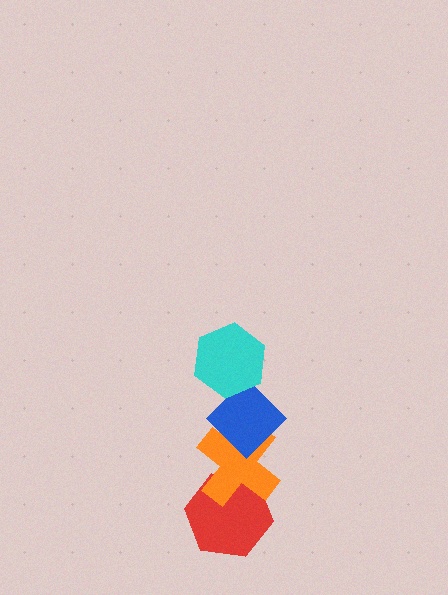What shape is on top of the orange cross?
The blue diamond is on top of the orange cross.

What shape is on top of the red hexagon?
The orange cross is on top of the red hexagon.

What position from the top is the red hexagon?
The red hexagon is 4th from the top.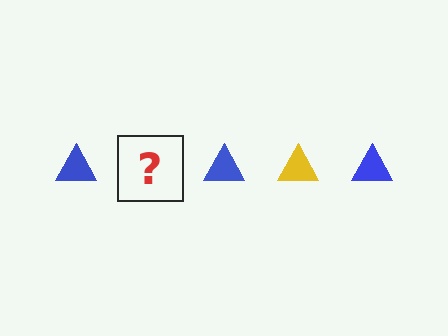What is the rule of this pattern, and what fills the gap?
The rule is that the pattern cycles through blue, yellow triangles. The gap should be filled with a yellow triangle.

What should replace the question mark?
The question mark should be replaced with a yellow triangle.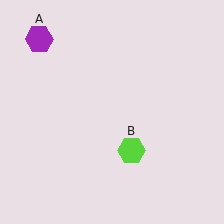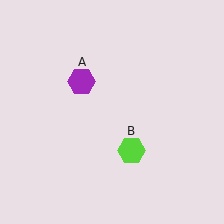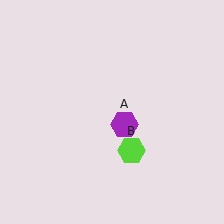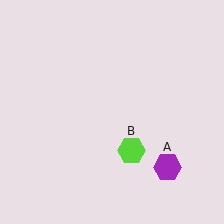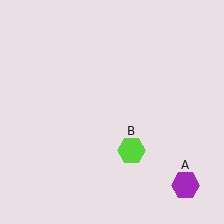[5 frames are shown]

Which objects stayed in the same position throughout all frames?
Lime hexagon (object B) remained stationary.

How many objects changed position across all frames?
1 object changed position: purple hexagon (object A).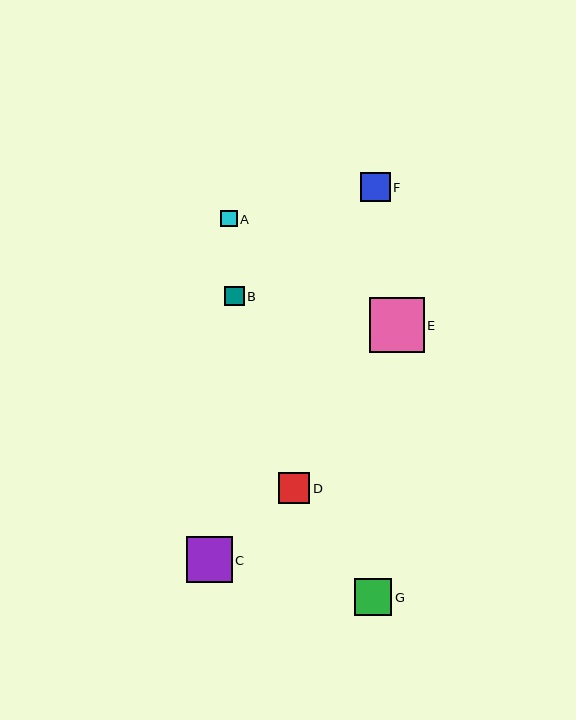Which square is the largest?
Square E is the largest with a size of approximately 55 pixels.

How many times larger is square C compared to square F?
Square C is approximately 1.6 times the size of square F.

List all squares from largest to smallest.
From largest to smallest: E, C, G, D, F, B, A.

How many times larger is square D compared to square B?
Square D is approximately 1.6 times the size of square B.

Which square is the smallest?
Square A is the smallest with a size of approximately 16 pixels.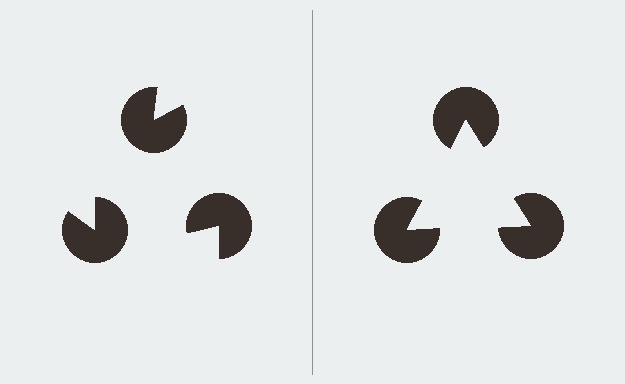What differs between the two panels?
The pac-man discs are positioned identically on both sides; only the wedge orientations differ. On the right they align to a triangle; on the left they are misaligned.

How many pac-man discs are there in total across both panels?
6 — 3 on each side.